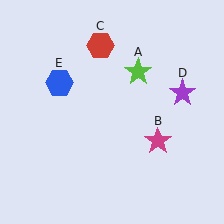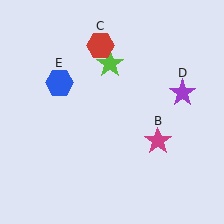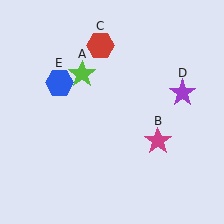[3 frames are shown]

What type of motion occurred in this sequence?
The lime star (object A) rotated counterclockwise around the center of the scene.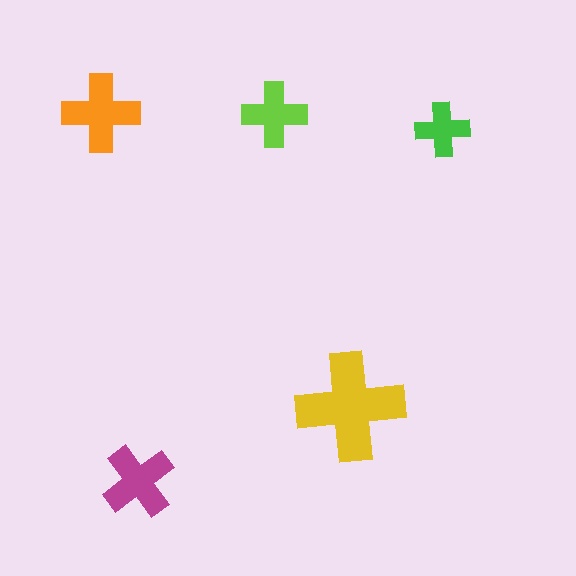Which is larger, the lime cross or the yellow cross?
The yellow one.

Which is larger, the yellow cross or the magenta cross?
The yellow one.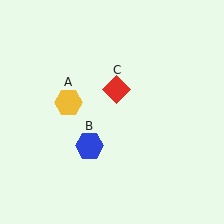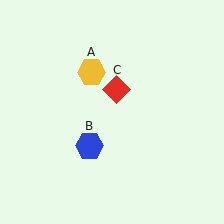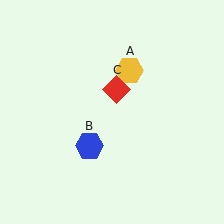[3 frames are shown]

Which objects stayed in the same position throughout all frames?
Blue hexagon (object B) and red diamond (object C) remained stationary.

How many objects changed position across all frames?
1 object changed position: yellow hexagon (object A).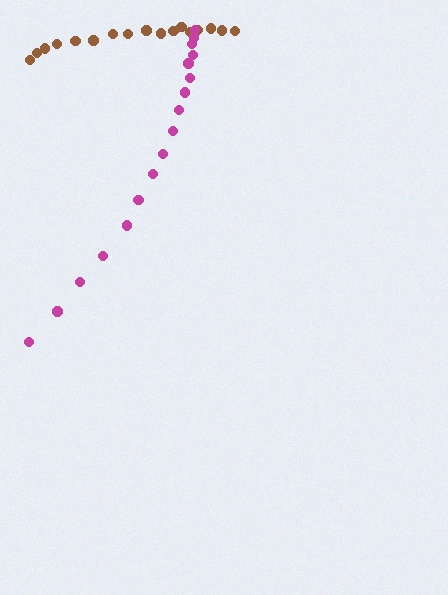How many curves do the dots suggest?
There are 2 distinct paths.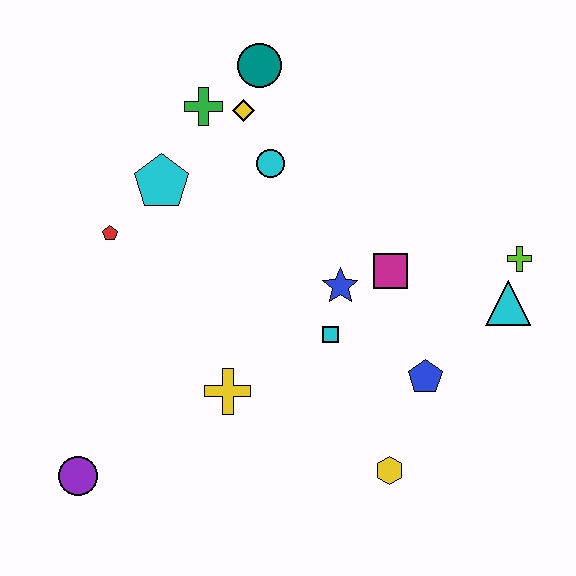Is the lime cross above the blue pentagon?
Yes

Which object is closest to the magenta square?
The blue star is closest to the magenta square.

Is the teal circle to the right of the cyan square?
No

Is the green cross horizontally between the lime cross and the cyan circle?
No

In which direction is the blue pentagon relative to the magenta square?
The blue pentagon is below the magenta square.